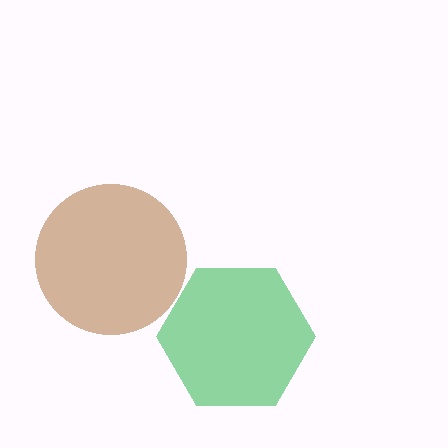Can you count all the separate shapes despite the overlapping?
Yes, there are 2 separate shapes.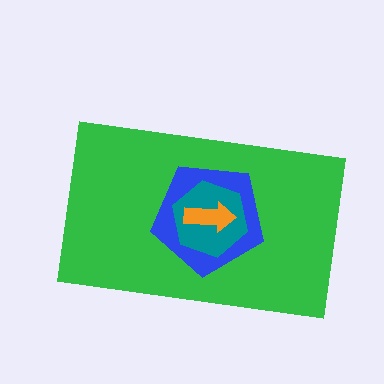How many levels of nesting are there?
4.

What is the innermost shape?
The orange arrow.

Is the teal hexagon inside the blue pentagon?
Yes.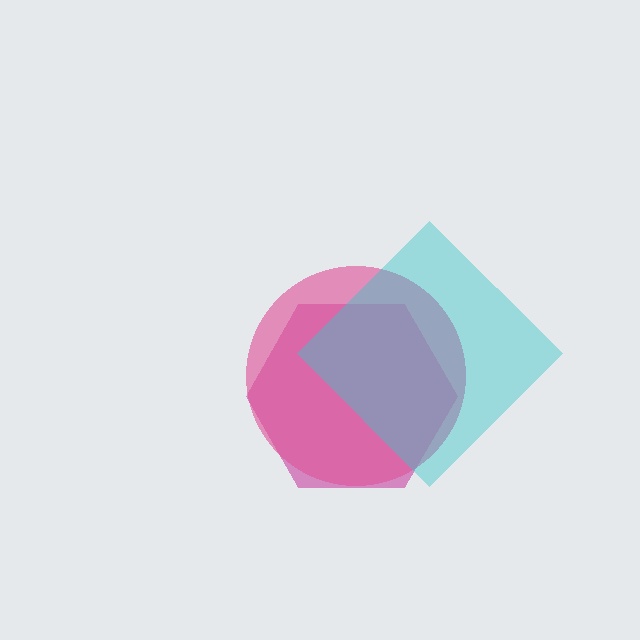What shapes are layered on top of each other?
The layered shapes are: a magenta hexagon, a pink circle, a cyan diamond.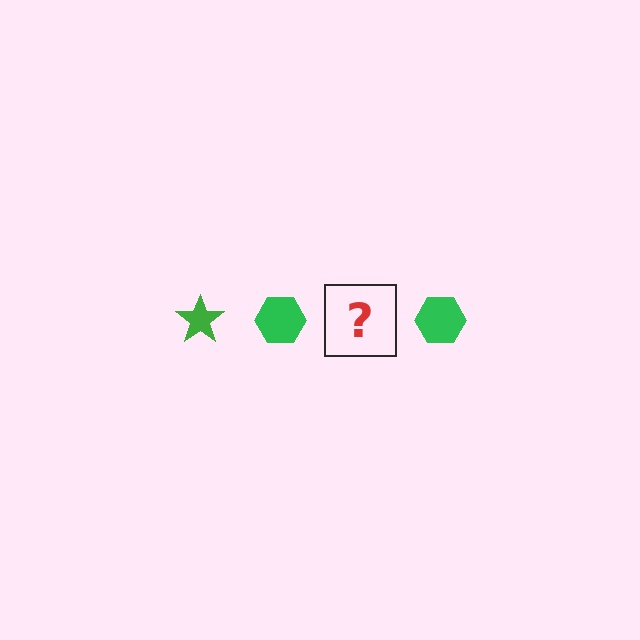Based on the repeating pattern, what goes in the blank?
The blank should be a green star.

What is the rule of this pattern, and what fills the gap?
The rule is that the pattern cycles through star, hexagon shapes in green. The gap should be filled with a green star.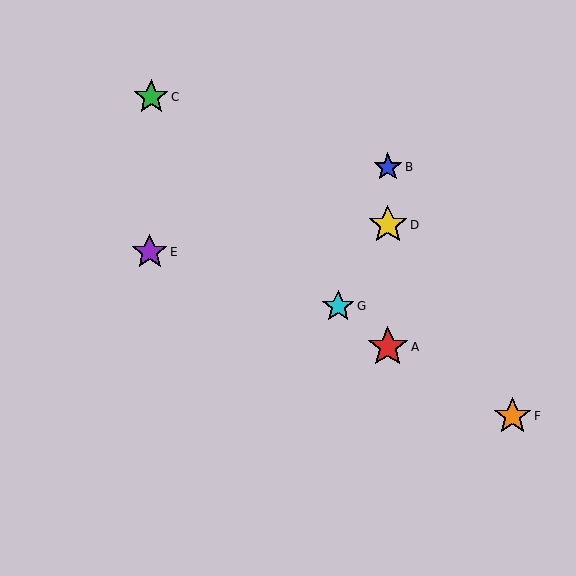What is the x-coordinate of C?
Object C is at x≈151.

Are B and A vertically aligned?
Yes, both are at x≈388.